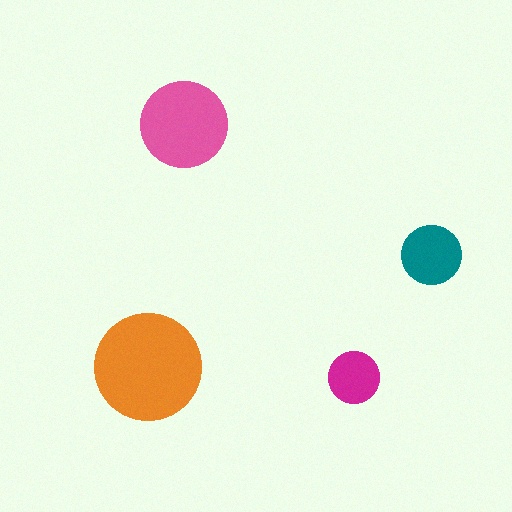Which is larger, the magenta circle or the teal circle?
The teal one.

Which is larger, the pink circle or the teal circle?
The pink one.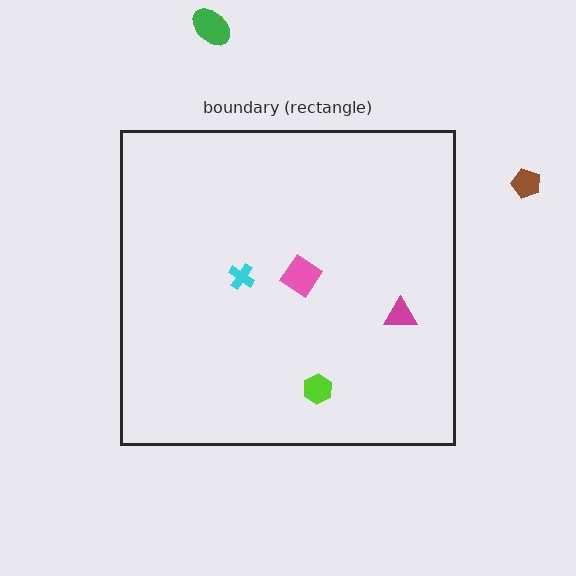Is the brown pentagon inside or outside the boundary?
Outside.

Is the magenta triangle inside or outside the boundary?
Inside.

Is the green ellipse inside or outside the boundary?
Outside.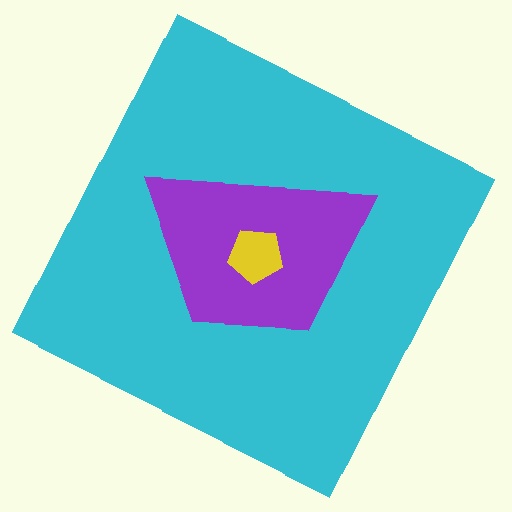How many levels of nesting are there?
3.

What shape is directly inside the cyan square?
The purple trapezoid.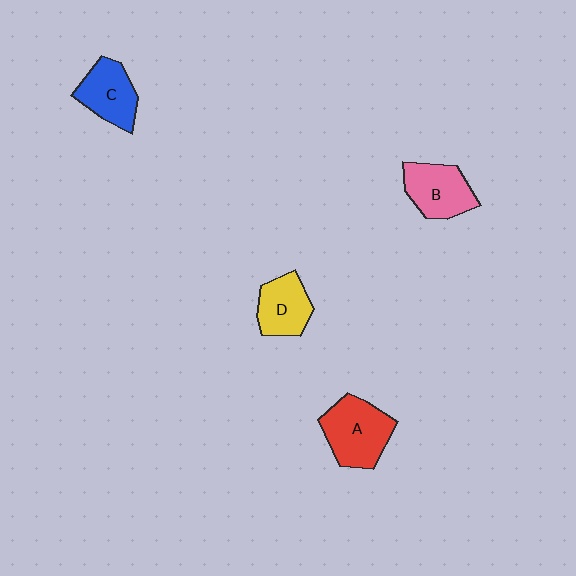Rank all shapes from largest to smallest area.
From largest to smallest: A (red), B (pink), C (blue), D (yellow).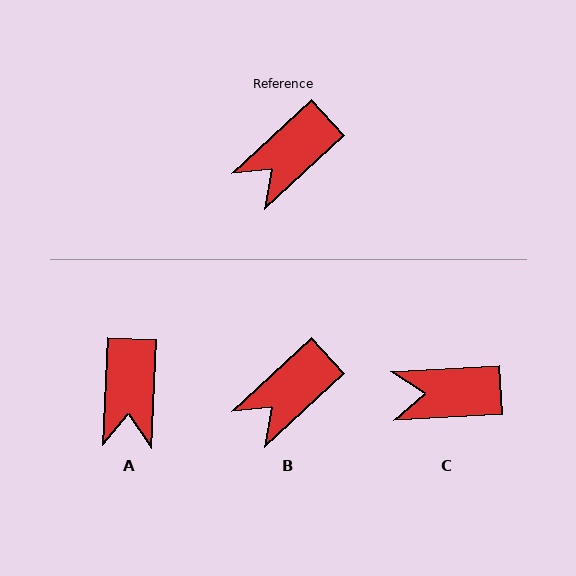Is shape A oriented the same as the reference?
No, it is off by about 44 degrees.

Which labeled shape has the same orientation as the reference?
B.